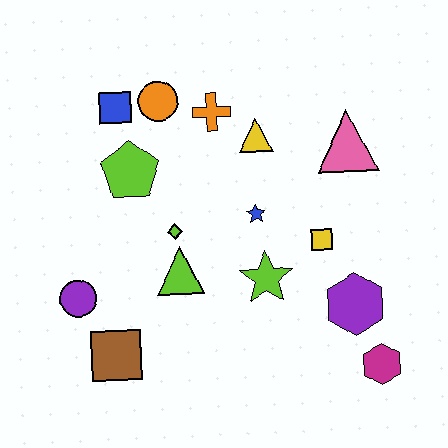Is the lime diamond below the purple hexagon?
No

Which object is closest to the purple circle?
The brown square is closest to the purple circle.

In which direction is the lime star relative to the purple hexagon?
The lime star is to the left of the purple hexagon.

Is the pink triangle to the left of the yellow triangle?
No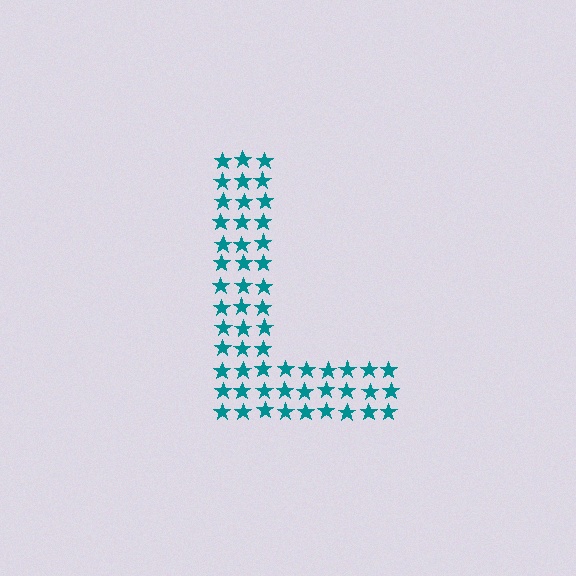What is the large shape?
The large shape is the letter L.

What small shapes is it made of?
It is made of small stars.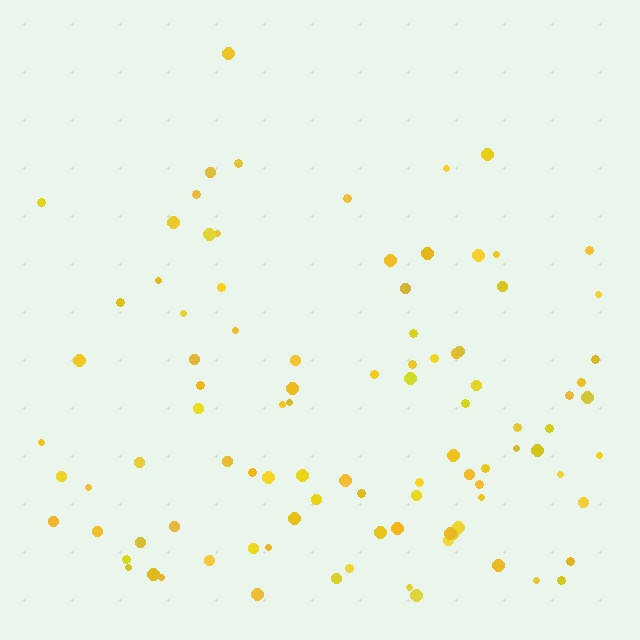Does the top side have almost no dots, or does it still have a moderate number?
Still a moderate number, just noticeably fewer than the bottom.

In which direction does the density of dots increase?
From top to bottom, with the bottom side densest.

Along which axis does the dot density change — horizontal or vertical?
Vertical.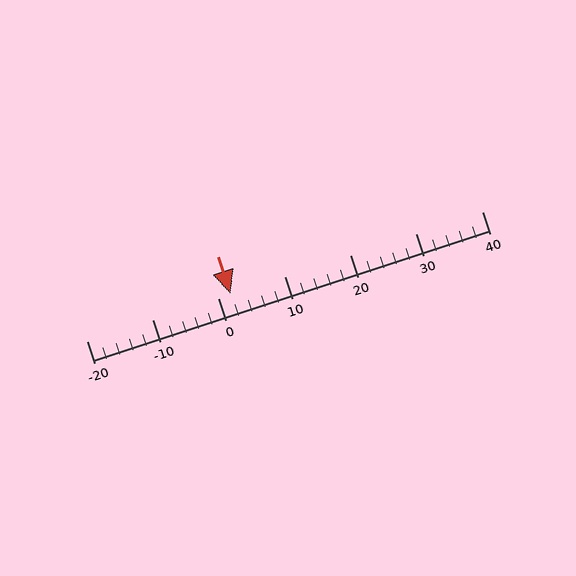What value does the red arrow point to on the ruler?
The red arrow points to approximately 2.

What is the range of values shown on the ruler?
The ruler shows values from -20 to 40.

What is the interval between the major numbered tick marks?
The major tick marks are spaced 10 units apart.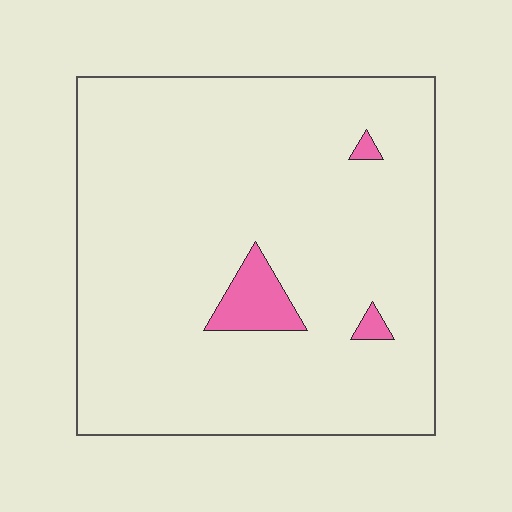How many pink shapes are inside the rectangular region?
3.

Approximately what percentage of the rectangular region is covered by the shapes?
Approximately 5%.